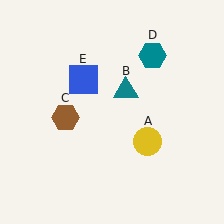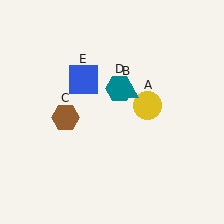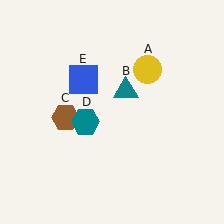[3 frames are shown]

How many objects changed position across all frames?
2 objects changed position: yellow circle (object A), teal hexagon (object D).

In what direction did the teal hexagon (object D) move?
The teal hexagon (object D) moved down and to the left.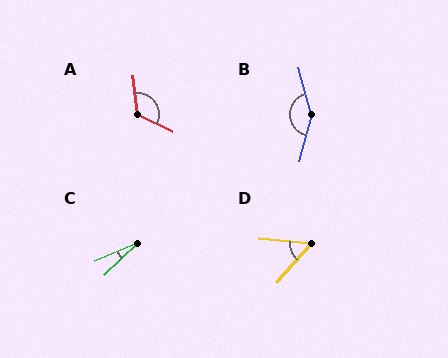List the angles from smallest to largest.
C (21°), D (55°), A (121°), B (150°).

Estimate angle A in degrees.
Approximately 121 degrees.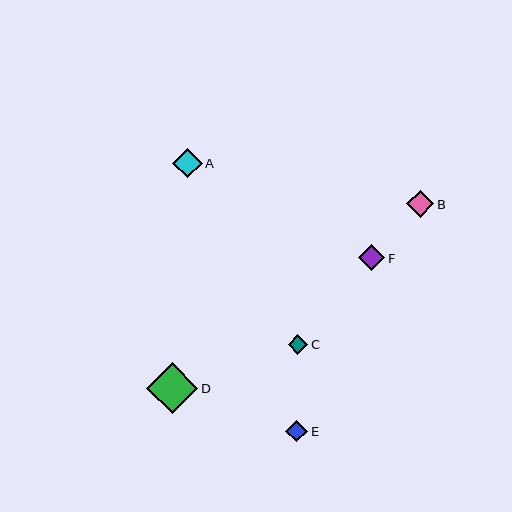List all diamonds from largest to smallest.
From largest to smallest: D, A, B, F, E, C.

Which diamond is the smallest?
Diamond C is the smallest with a size of approximately 20 pixels.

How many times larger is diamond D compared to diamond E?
Diamond D is approximately 2.3 times the size of diamond E.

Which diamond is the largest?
Diamond D is the largest with a size of approximately 51 pixels.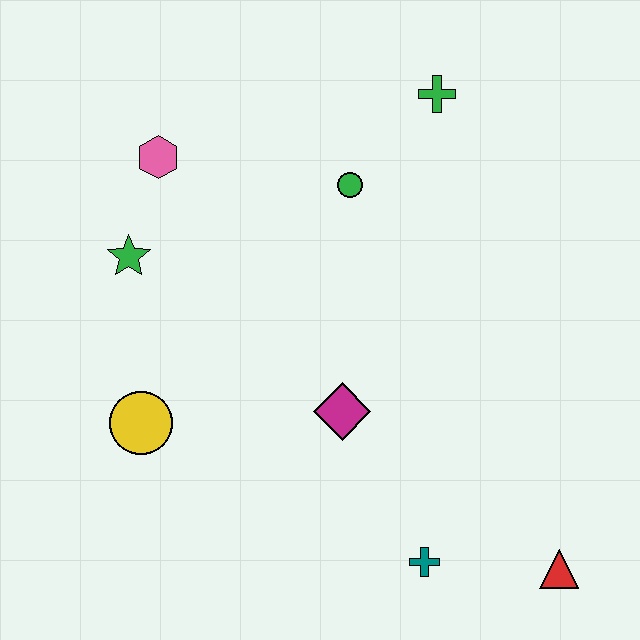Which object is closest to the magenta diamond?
The teal cross is closest to the magenta diamond.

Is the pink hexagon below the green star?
No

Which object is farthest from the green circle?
The red triangle is farthest from the green circle.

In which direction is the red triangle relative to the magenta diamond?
The red triangle is to the right of the magenta diamond.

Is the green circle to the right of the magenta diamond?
Yes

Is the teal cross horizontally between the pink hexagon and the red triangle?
Yes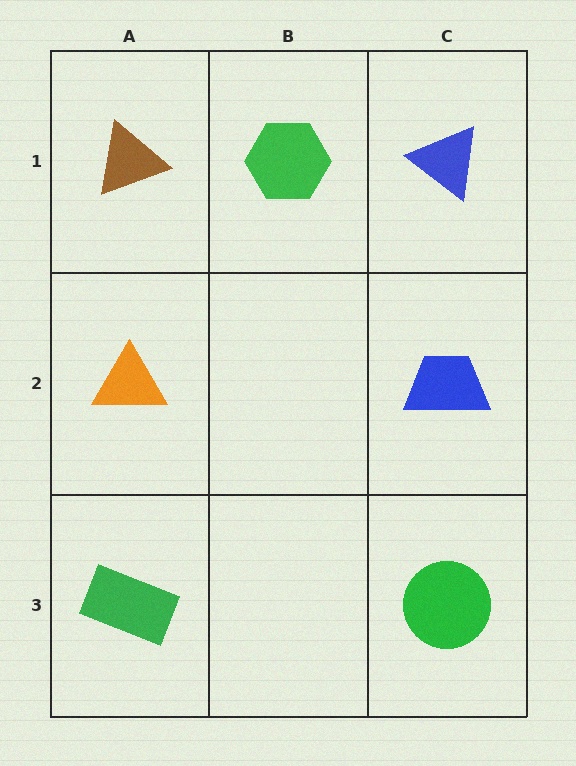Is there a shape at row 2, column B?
No, that cell is empty.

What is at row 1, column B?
A green hexagon.